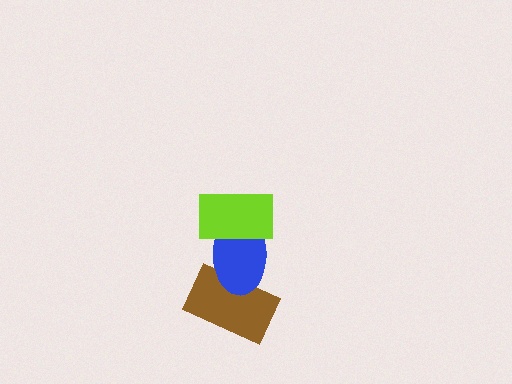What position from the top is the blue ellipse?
The blue ellipse is 2nd from the top.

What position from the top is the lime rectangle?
The lime rectangle is 1st from the top.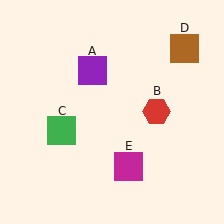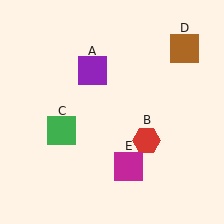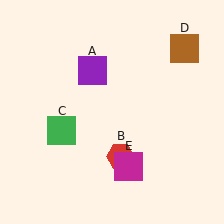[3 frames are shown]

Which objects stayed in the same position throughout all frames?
Purple square (object A) and green square (object C) and brown square (object D) and magenta square (object E) remained stationary.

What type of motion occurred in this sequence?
The red hexagon (object B) rotated clockwise around the center of the scene.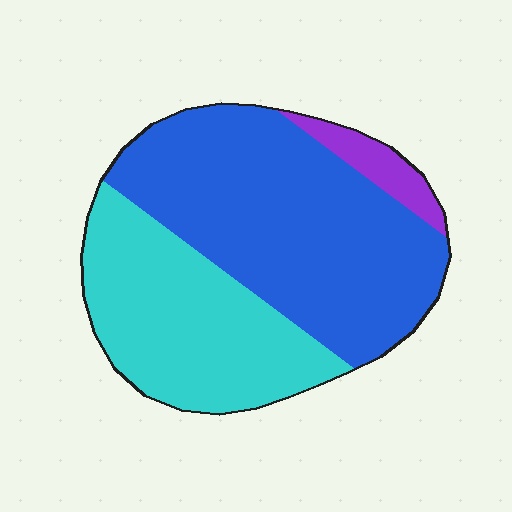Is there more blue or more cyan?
Blue.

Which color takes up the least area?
Purple, at roughly 5%.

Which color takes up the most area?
Blue, at roughly 55%.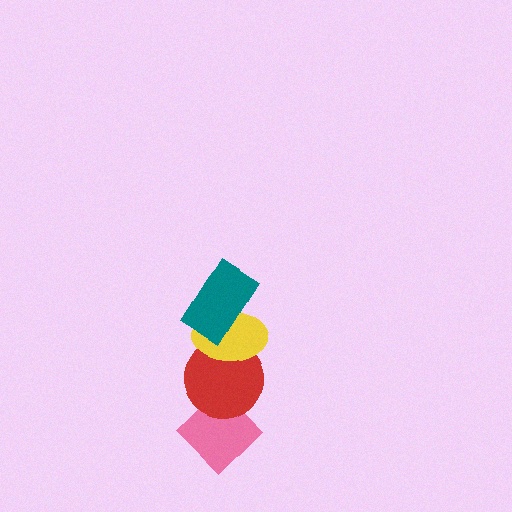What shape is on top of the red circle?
The yellow ellipse is on top of the red circle.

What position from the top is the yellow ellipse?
The yellow ellipse is 2nd from the top.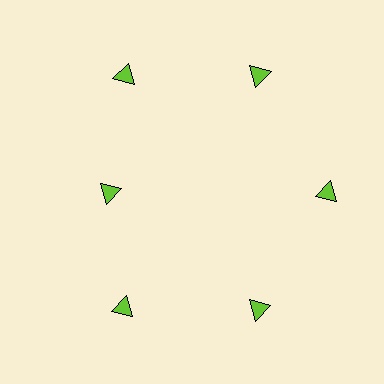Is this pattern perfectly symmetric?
No. The 6 lime triangles are arranged in a ring, but one element near the 9 o'clock position is pulled inward toward the center, breaking the 6-fold rotational symmetry.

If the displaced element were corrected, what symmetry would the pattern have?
It would have 6-fold rotational symmetry — the pattern would map onto itself every 60 degrees.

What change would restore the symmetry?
The symmetry would be restored by moving it outward, back onto the ring so that all 6 triangles sit at equal angles and equal distance from the center.